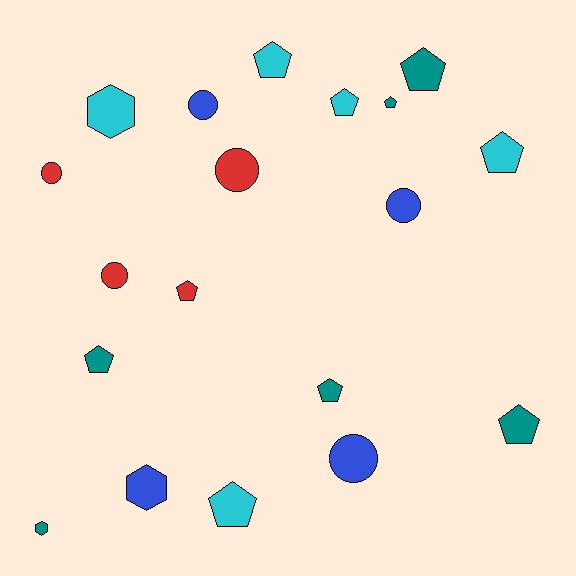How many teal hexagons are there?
There is 1 teal hexagon.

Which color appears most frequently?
Teal, with 6 objects.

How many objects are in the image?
There are 19 objects.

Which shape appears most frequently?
Pentagon, with 10 objects.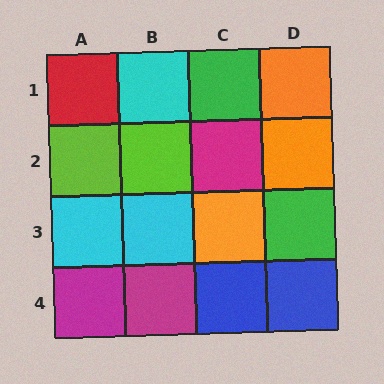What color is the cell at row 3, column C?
Orange.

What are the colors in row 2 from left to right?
Lime, lime, magenta, orange.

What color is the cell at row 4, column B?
Magenta.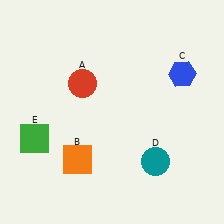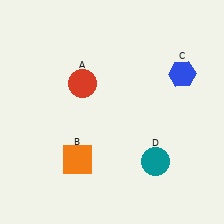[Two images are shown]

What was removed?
The green square (E) was removed in Image 2.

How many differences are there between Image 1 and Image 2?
There is 1 difference between the two images.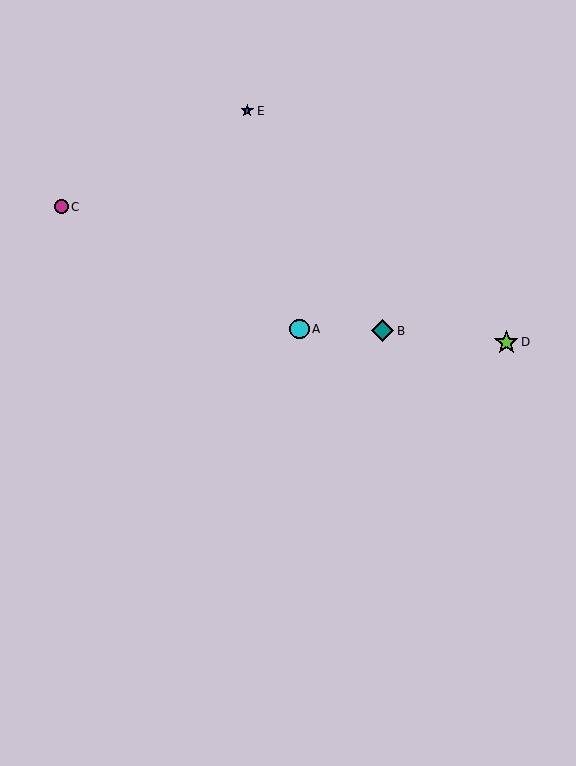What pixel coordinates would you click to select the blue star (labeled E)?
Click at (247, 111) to select the blue star E.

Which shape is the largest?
The lime star (labeled D) is the largest.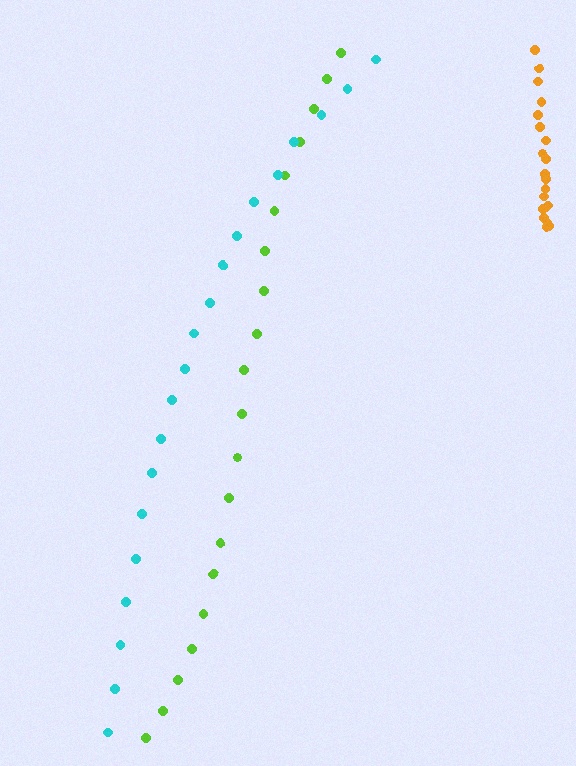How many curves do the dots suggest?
There are 3 distinct paths.